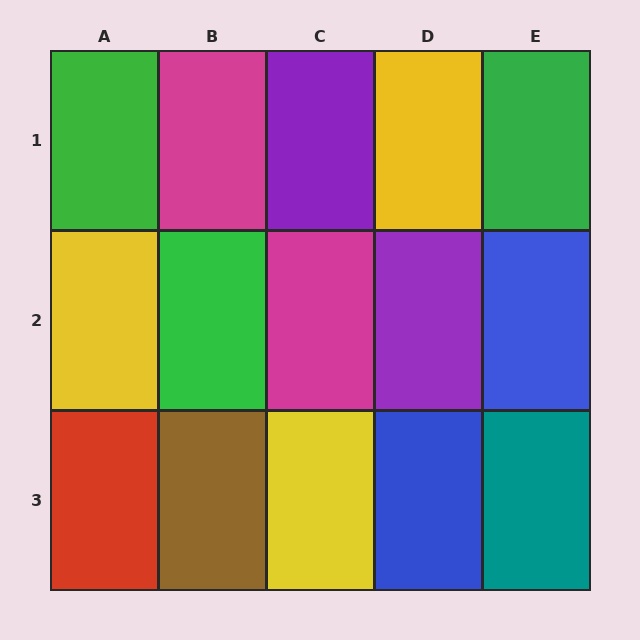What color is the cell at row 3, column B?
Brown.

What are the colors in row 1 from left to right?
Green, magenta, purple, yellow, green.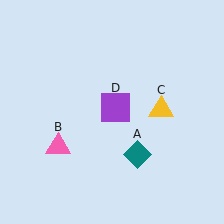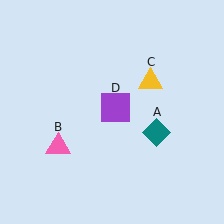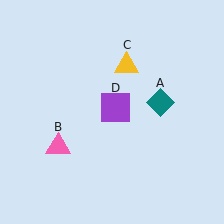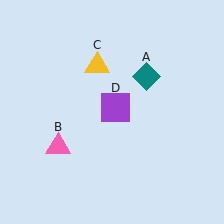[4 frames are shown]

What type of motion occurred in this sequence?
The teal diamond (object A), yellow triangle (object C) rotated counterclockwise around the center of the scene.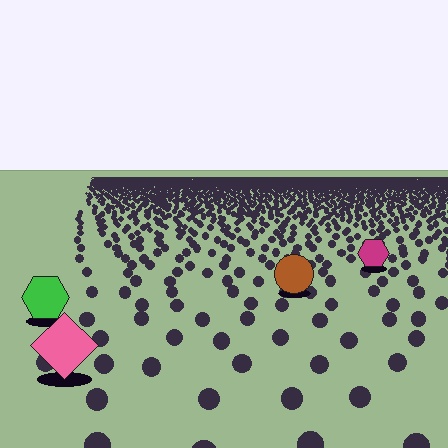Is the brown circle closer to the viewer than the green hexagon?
No. The green hexagon is closer — you can tell from the texture gradient: the ground texture is coarser near it.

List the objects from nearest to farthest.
From nearest to farthest: the pink diamond, the green hexagon, the brown circle, the magenta hexagon.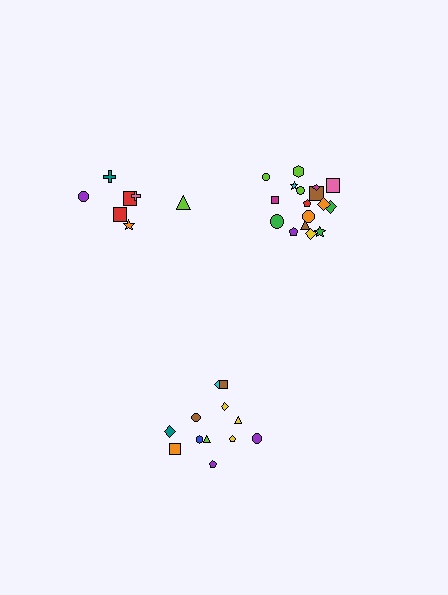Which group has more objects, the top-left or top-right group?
The top-right group.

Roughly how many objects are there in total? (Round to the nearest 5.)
Roughly 35 objects in total.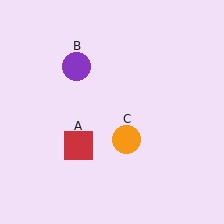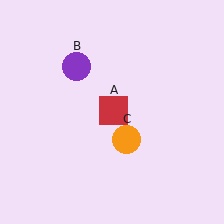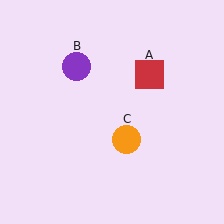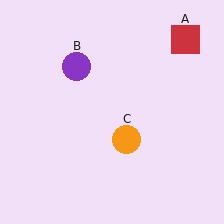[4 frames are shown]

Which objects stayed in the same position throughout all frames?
Purple circle (object B) and orange circle (object C) remained stationary.